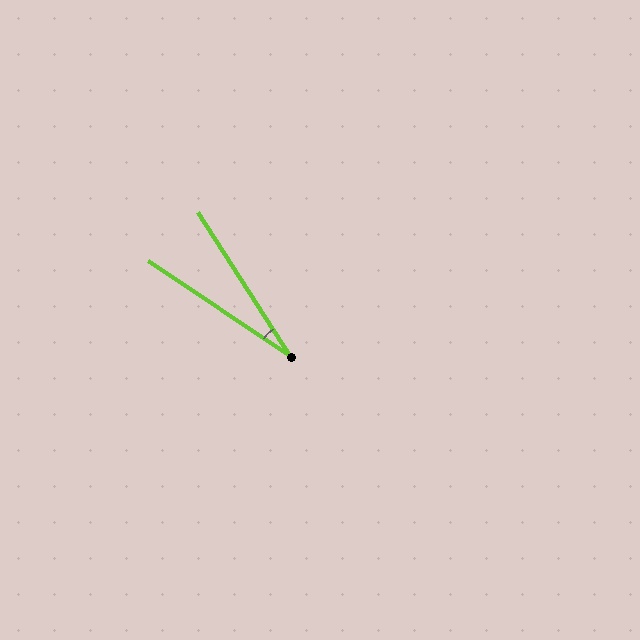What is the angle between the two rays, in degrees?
Approximately 23 degrees.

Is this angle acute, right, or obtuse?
It is acute.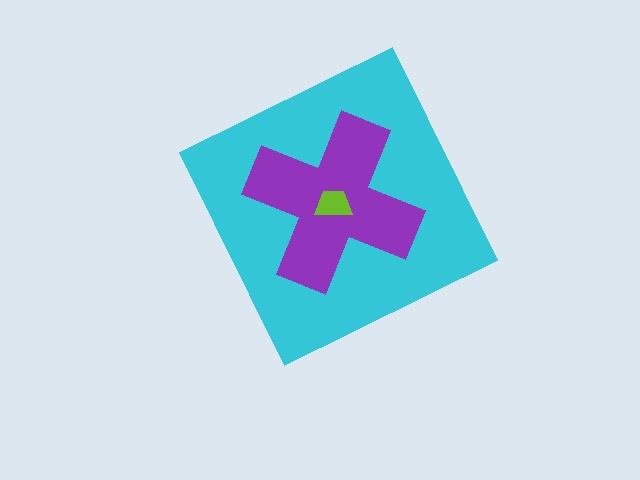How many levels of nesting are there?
3.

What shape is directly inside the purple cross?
The lime trapezoid.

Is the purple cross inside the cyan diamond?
Yes.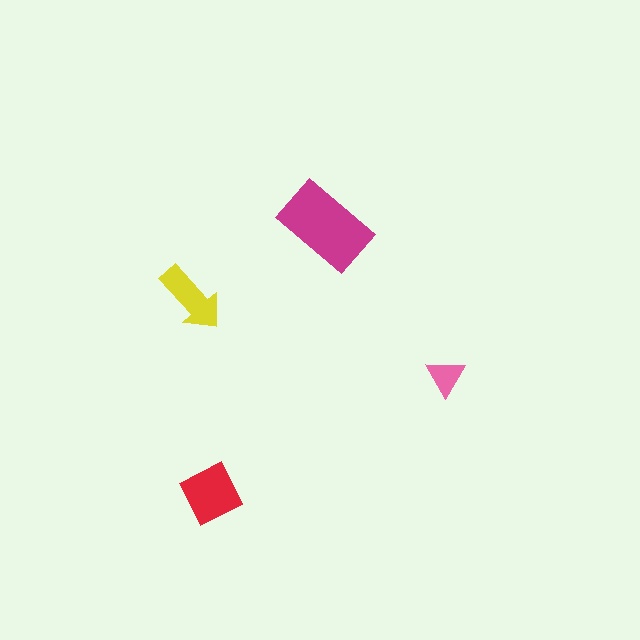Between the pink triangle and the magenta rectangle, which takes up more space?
The magenta rectangle.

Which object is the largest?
The magenta rectangle.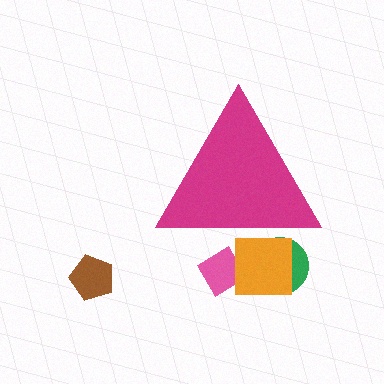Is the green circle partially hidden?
Yes, the green circle is partially hidden behind the magenta triangle.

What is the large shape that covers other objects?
A magenta triangle.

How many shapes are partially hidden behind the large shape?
3 shapes are partially hidden.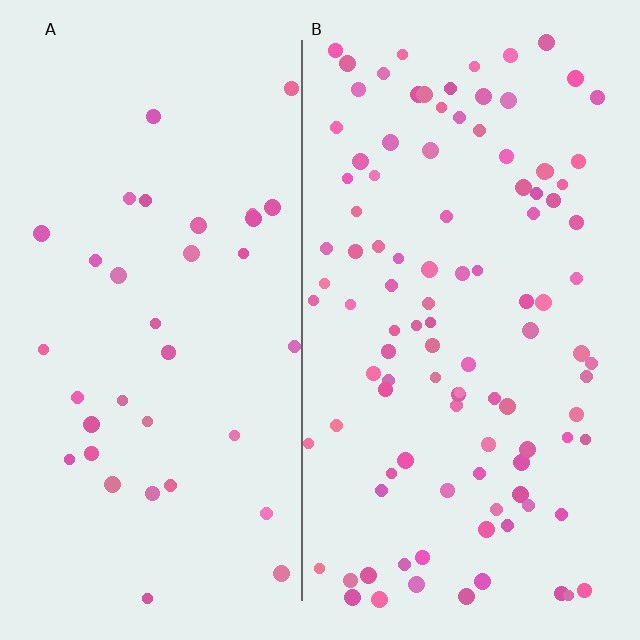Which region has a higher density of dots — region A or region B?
B (the right).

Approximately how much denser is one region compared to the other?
Approximately 3.0× — region B over region A.